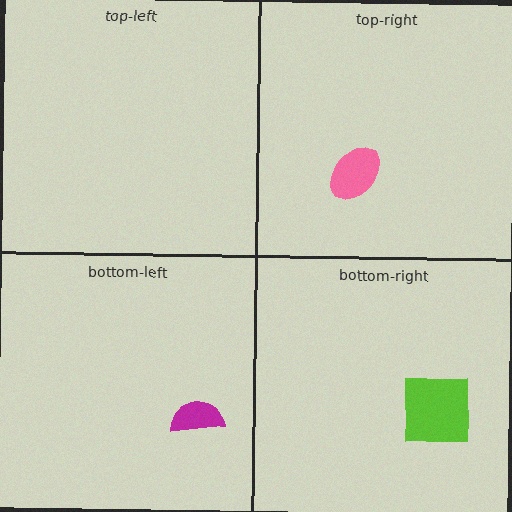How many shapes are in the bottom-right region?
1.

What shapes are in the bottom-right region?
The lime square.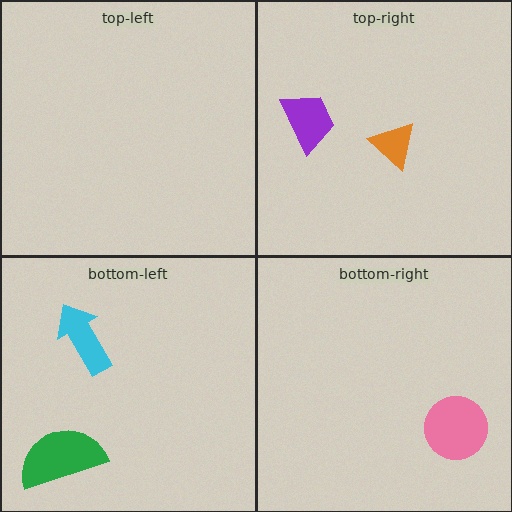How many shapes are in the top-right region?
2.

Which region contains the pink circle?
The bottom-right region.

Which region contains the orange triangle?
The top-right region.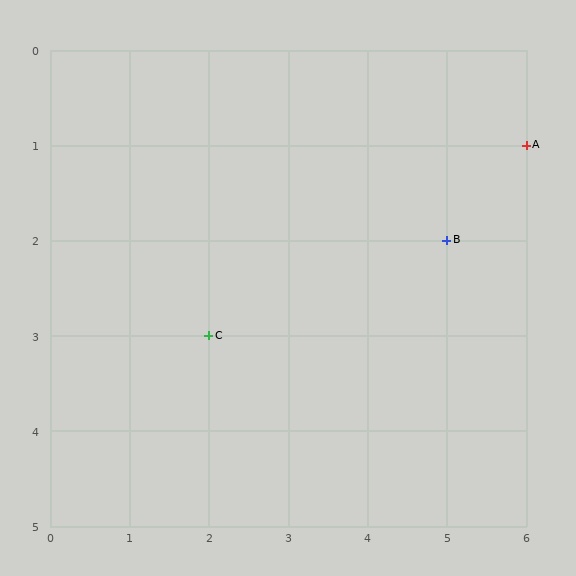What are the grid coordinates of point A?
Point A is at grid coordinates (6, 1).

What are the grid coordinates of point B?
Point B is at grid coordinates (5, 2).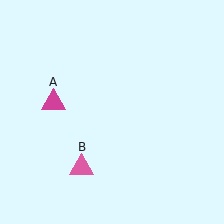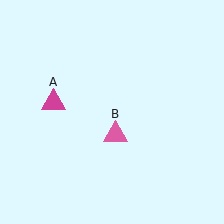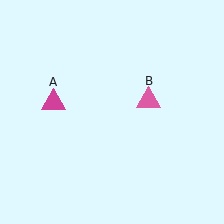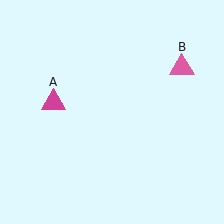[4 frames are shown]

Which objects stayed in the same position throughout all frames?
Magenta triangle (object A) remained stationary.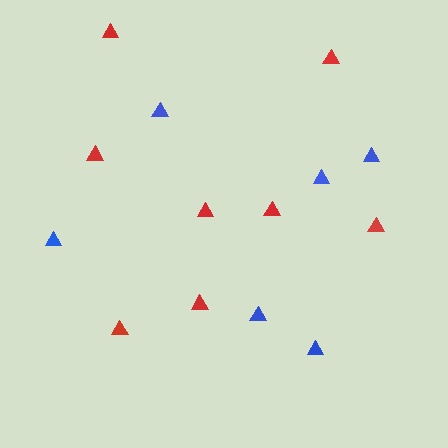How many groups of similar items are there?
There are 2 groups: one group of red triangles (8) and one group of blue triangles (6).